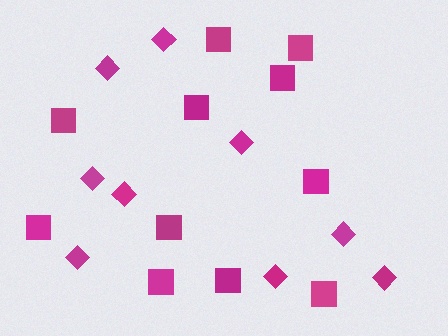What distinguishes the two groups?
There are 2 groups: one group of diamonds (9) and one group of squares (11).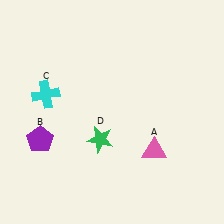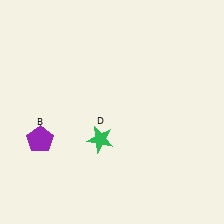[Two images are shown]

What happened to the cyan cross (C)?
The cyan cross (C) was removed in Image 2. It was in the top-left area of Image 1.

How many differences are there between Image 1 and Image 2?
There are 2 differences between the two images.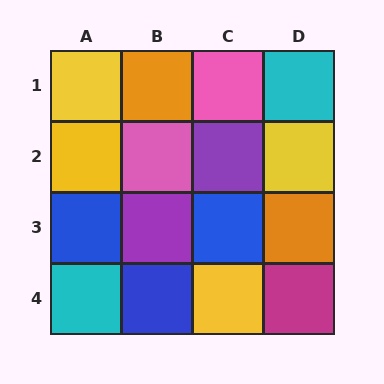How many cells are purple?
2 cells are purple.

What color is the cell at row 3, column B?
Purple.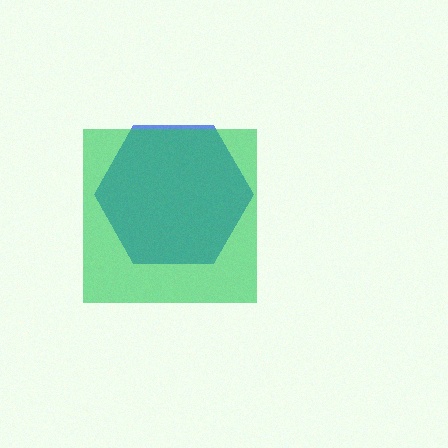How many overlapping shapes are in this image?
There are 2 overlapping shapes in the image.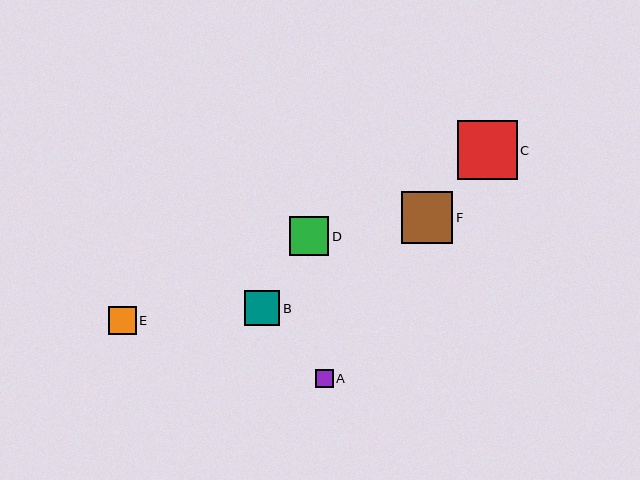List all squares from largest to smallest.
From largest to smallest: C, F, D, B, E, A.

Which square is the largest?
Square C is the largest with a size of approximately 59 pixels.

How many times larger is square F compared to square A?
Square F is approximately 2.9 times the size of square A.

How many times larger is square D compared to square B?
Square D is approximately 1.1 times the size of square B.